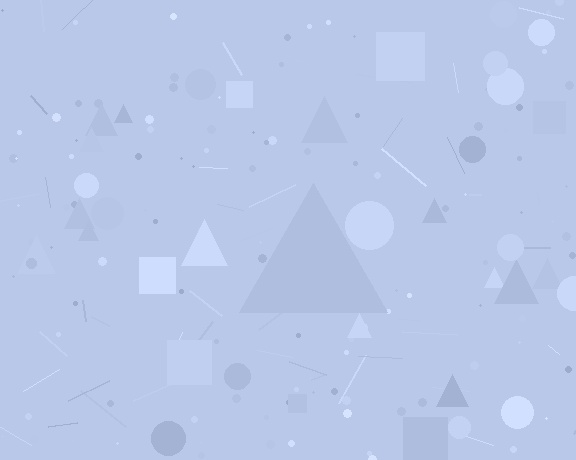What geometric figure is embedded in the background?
A triangle is embedded in the background.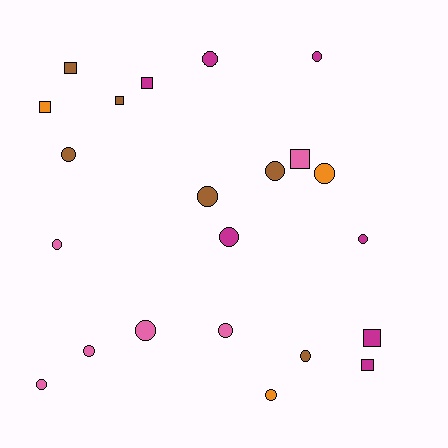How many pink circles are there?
There are 5 pink circles.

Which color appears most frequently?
Magenta, with 7 objects.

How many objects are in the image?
There are 22 objects.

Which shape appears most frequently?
Circle, with 15 objects.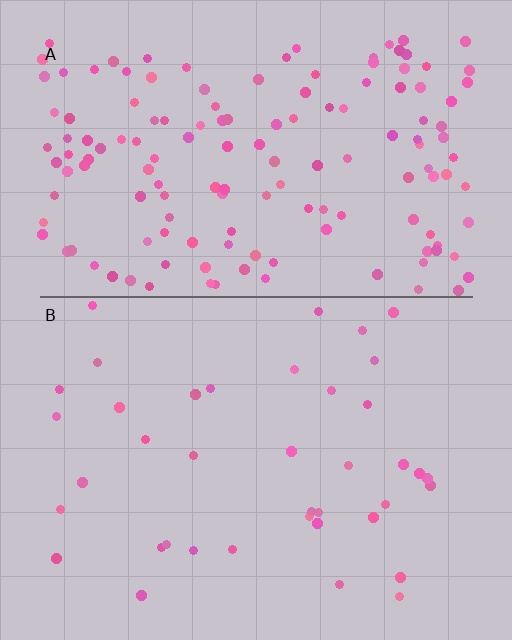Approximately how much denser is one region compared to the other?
Approximately 3.7× — region A over region B.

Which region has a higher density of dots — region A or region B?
A (the top).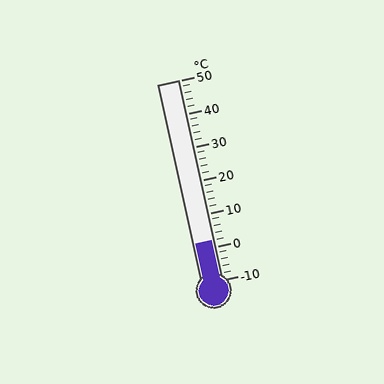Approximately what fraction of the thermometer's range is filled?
The thermometer is filled to approximately 20% of its range.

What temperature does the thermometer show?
The thermometer shows approximately 2°C.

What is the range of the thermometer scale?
The thermometer scale ranges from -10°C to 50°C.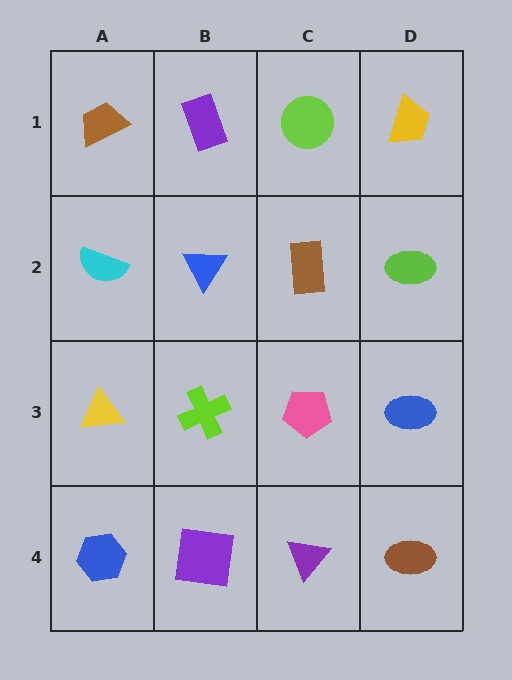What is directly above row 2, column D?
A yellow trapezoid.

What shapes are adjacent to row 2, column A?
A brown trapezoid (row 1, column A), a yellow triangle (row 3, column A), a blue triangle (row 2, column B).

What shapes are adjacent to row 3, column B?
A blue triangle (row 2, column B), a purple square (row 4, column B), a yellow triangle (row 3, column A), a pink pentagon (row 3, column C).